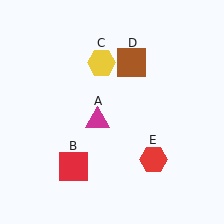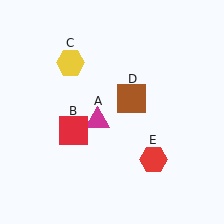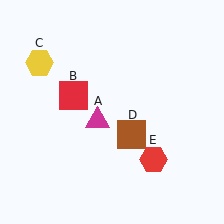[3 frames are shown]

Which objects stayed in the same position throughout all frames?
Magenta triangle (object A) and red hexagon (object E) remained stationary.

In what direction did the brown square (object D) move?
The brown square (object D) moved down.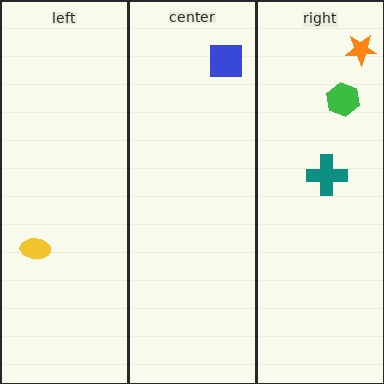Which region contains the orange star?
The right region.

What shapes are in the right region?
The teal cross, the orange star, the green hexagon.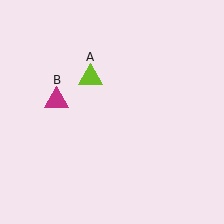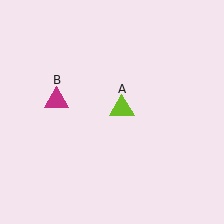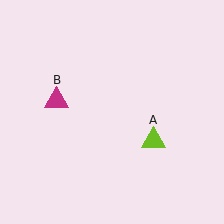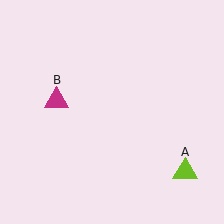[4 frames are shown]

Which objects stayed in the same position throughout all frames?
Magenta triangle (object B) remained stationary.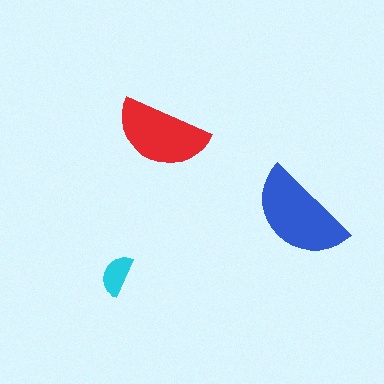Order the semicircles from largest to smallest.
the blue one, the red one, the cyan one.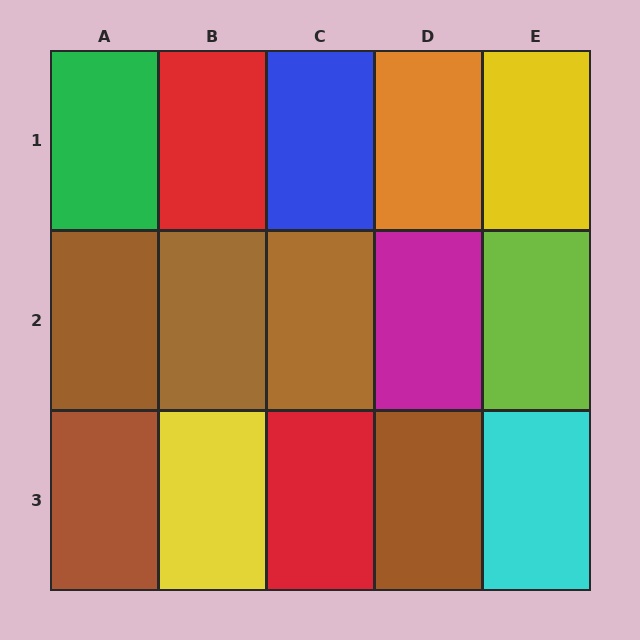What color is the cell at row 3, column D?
Brown.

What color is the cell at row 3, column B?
Yellow.